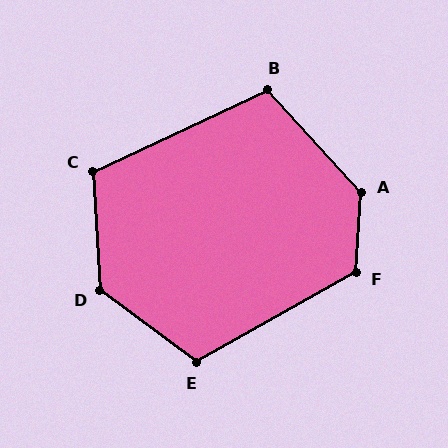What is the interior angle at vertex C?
Approximately 112 degrees (obtuse).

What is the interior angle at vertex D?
Approximately 130 degrees (obtuse).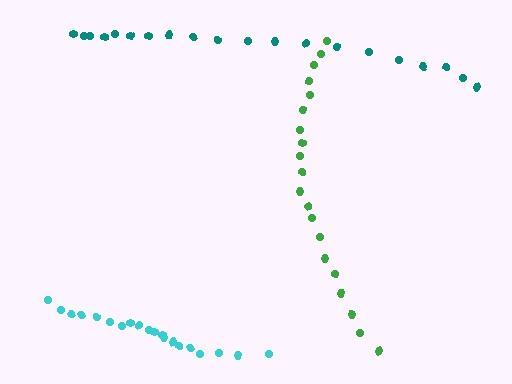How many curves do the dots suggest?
There are 3 distinct paths.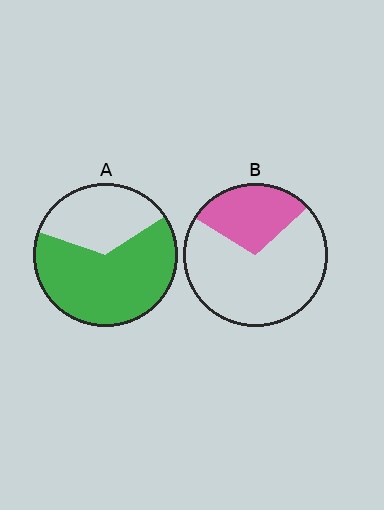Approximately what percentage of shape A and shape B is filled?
A is approximately 65% and B is approximately 30%.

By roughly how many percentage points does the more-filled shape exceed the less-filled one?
By roughly 35 percentage points (A over B).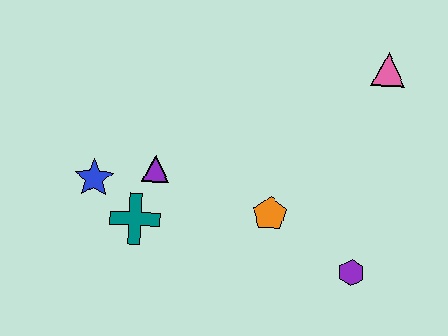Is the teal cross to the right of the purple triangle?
No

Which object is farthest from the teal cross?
The pink triangle is farthest from the teal cross.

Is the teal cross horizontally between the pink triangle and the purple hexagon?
No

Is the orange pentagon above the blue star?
No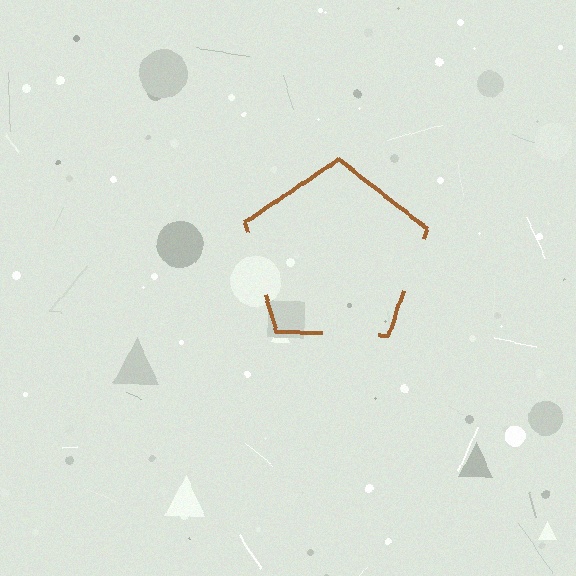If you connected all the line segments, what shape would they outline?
They would outline a pentagon.